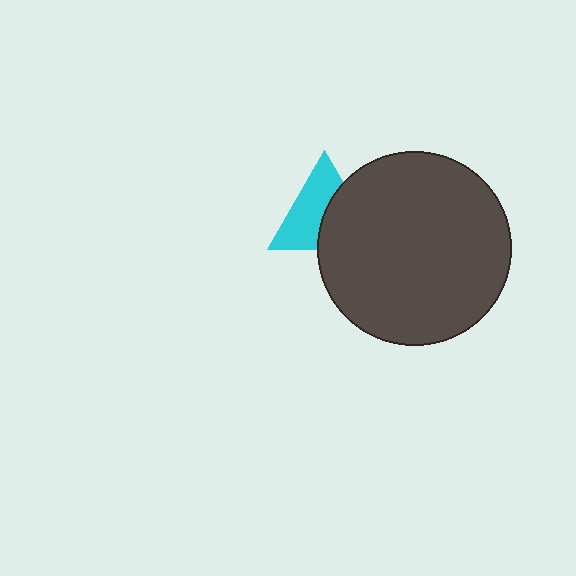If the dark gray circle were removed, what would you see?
You would see the complete cyan triangle.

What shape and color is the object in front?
The object in front is a dark gray circle.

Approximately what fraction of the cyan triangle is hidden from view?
Roughly 44% of the cyan triangle is hidden behind the dark gray circle.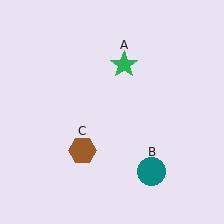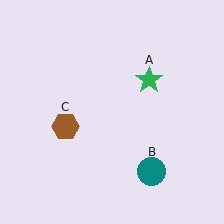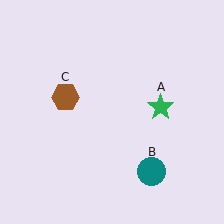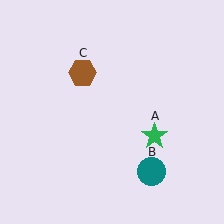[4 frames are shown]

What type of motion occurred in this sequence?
The green star (object A), brown hexagon (object C) rotated clockwise around the center of the scene.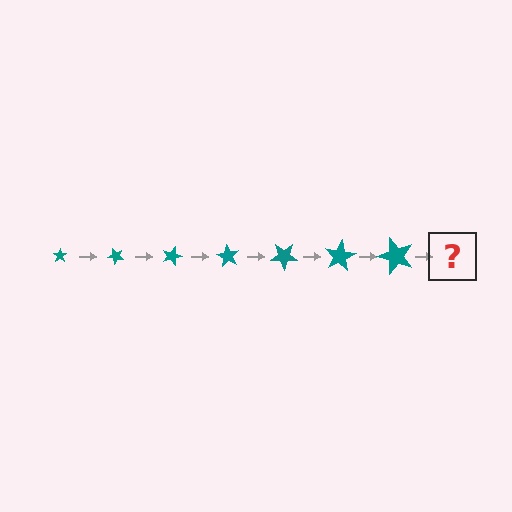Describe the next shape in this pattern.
It should be a star, larger than the previous one and rotated 315 degrees from the start.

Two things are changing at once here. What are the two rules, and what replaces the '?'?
The two rules are that the star grows larger each step and it rotates 45 degrees each step. The '?' should be a star, larger than the previous one and rotated 315 degrees from the start.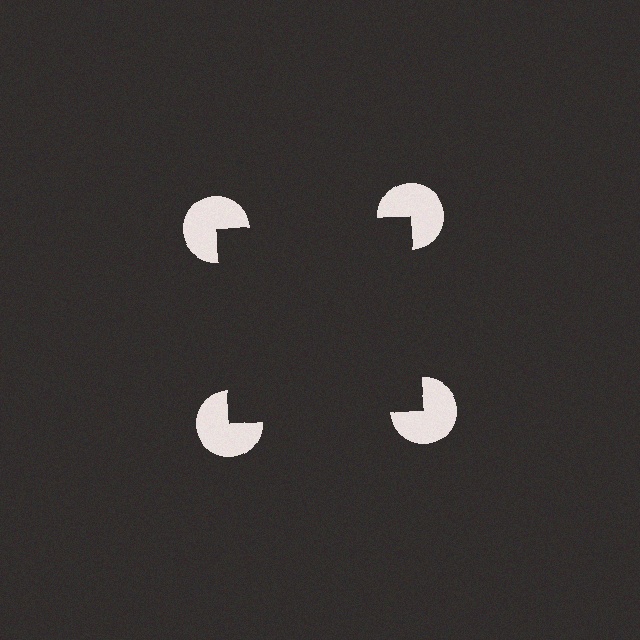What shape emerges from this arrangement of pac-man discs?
An illusory square — its edges are inferred from the aligned wedge cuts in the pac-man discs, not physically drawn.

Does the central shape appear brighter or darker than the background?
It typically appears slightly darker than the background, even though no actual brightness change is drawn.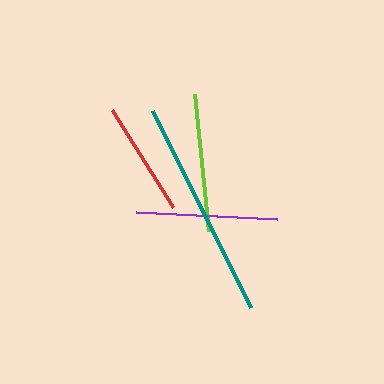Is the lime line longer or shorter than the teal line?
The teal line is longer than the lime line.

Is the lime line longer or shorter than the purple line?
The purple line is longer than the lime line.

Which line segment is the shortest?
The red line is the shortest at approximately 115 pixels.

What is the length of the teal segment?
The teal segment is approximately 221 pixels long.